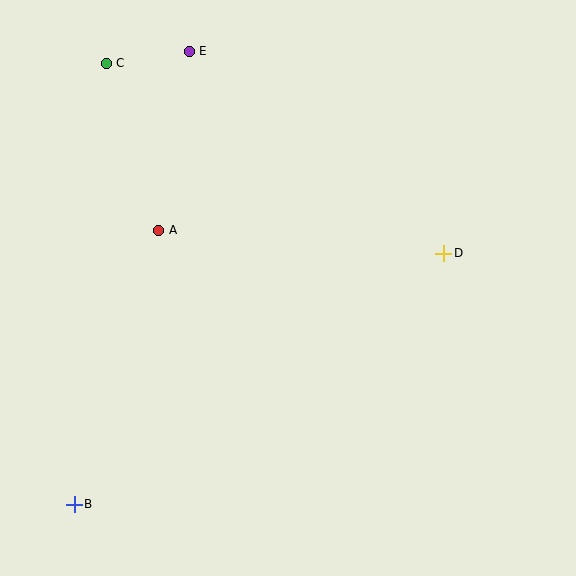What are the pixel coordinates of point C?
Point C is at (106, 63).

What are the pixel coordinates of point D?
Point D is at (444, 253).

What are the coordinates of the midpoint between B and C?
The midpoint between B and C is at (90, 284).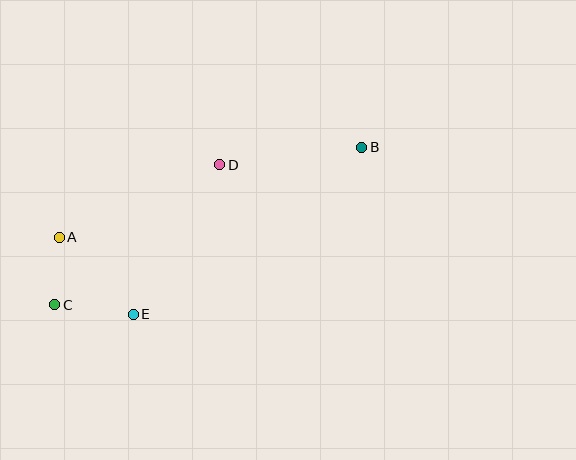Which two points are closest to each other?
Points A and C are closest to each other.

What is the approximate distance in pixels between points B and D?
The distance between B and D is approximately 143 pixels.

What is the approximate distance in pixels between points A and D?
The distance between A and D is approximately 176 pixels.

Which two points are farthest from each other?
Points B and C are farthest from each other.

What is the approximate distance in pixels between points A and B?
The distance between A and B is approximately 316 pixels.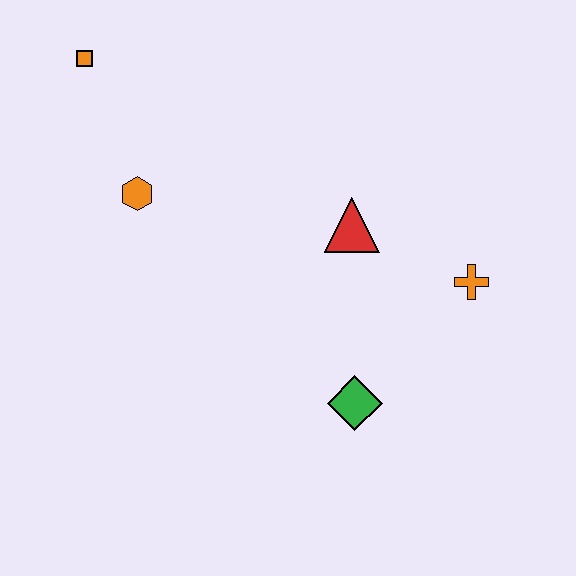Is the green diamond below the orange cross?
Yes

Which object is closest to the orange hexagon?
The orange square is closest to the orange hexagon.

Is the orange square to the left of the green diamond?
Yes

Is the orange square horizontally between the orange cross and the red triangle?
No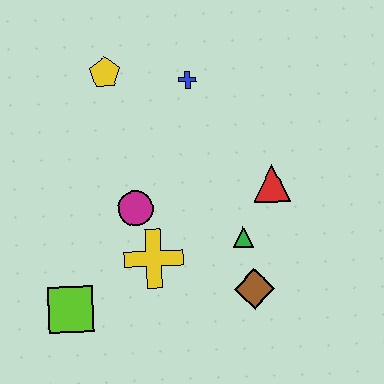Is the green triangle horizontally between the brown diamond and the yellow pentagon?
Yes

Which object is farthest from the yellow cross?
The yellow pentagon is farthest from the yellow cross.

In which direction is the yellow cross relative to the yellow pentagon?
The yellow cross is below the yellow pentagon.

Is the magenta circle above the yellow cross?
Yes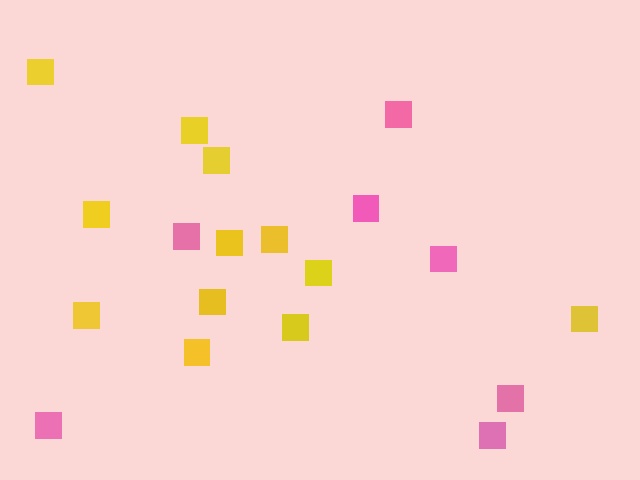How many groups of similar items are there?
There are 2 groups: one group of yellow squares (12) and one group of pink squares (7).